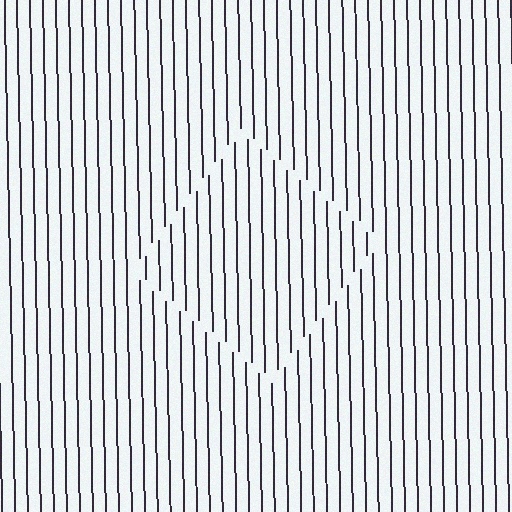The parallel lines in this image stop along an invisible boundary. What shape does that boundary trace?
An illusory square. The interior of the shape contains the same grating, shifted by half a period — the contour is defined by the phase discontinuity where line-ends from the inner and outer gratings abut.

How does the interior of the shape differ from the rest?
The interior of the shape contains the same grating, shifted by half a period — the contour is defined by the phase discontinuity where line-ends from the inner and outer gratings abut.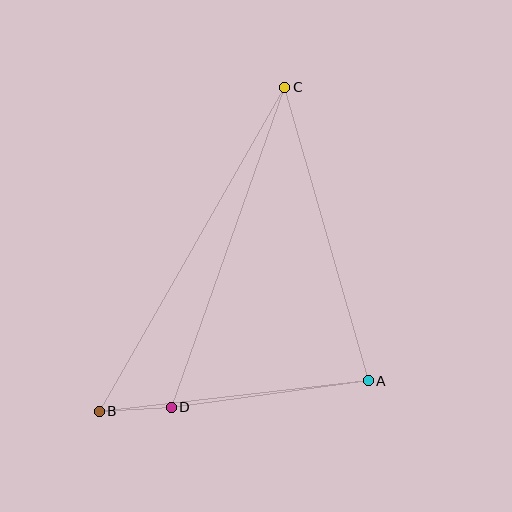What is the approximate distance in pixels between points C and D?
The distance between C and D is approximately 340 pixels.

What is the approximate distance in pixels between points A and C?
The distance between A and C is approximately 305 pixels.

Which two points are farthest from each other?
Points B and C are farthest from each other.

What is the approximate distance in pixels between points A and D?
The distance between A and D is approximately 199 pixels.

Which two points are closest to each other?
Points B and D are closest to each other.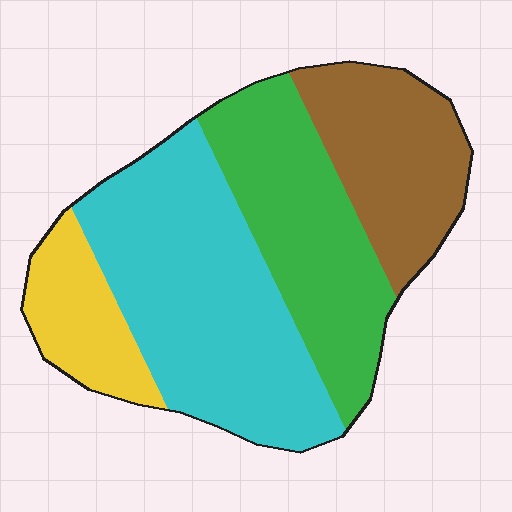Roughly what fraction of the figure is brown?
Brown covers roughly 20% of the figure.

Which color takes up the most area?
Cyan, at roughly 40%.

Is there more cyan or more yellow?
Cyan.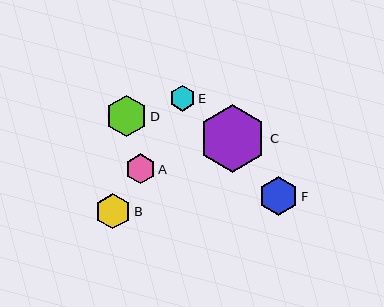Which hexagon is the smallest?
Hexagon E is the smallest with a size of approximately 26 pixels.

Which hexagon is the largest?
Hexagon C is the largest with a size of approximately 68 pixels.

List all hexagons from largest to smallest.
From largest to smallest: C, D, F, B, A, E.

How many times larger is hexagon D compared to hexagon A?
Hexagon D is approximately 1.4 times the size of hexagon A.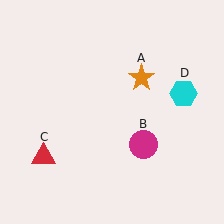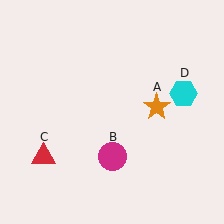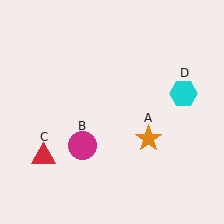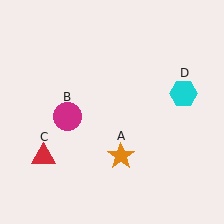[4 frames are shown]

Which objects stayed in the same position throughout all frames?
Red triangle (object C) and cyan hexagon (object D) remained stationary.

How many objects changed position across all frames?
2 objects changed position: orange star (object A), magenta circle (object B).